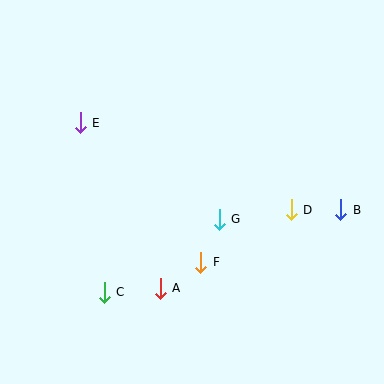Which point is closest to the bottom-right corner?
Point B is closest to the bottom-right corner.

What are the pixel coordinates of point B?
Point B is at (341, 210).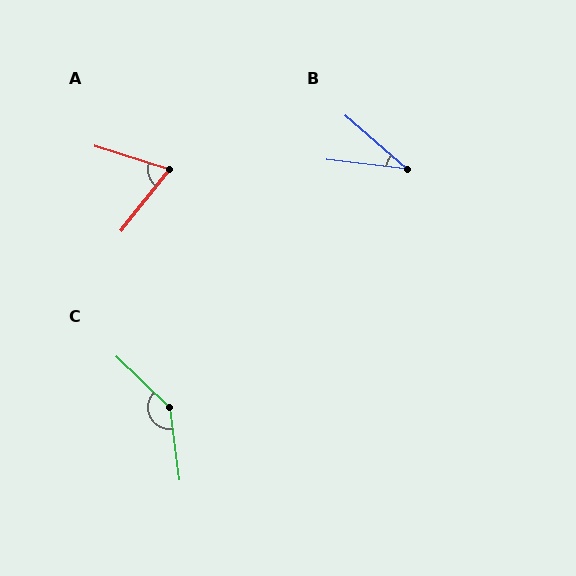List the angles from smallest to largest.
B (34°), A (69°), C (141°).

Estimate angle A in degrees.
Approximately 69 degrees.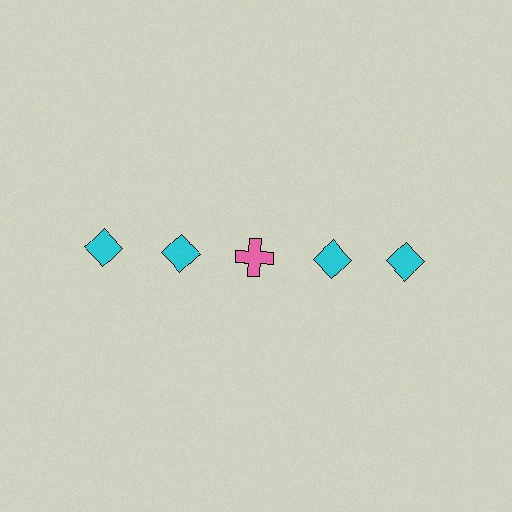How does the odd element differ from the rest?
It differs in both color (pink instead of cyan) and shape (cross instead of diamond).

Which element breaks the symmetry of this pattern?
The pink cross in the top row, center column breaks the symmetry. All other shapes are cyan diamonds.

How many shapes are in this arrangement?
There are 5 shapes arranged in a grid pattern.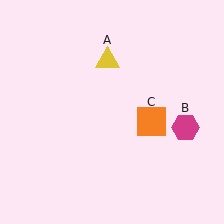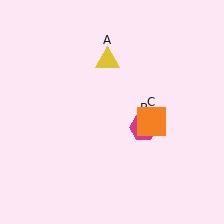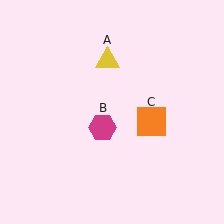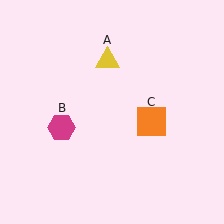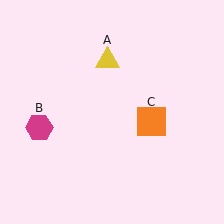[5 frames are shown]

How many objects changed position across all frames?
1 object changed position: magenta hexagon (object B).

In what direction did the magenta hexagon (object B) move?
The magenta hexagon (object B) moved left.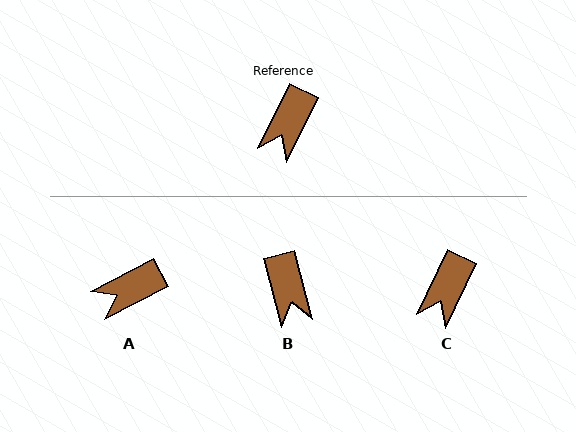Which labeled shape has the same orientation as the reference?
C.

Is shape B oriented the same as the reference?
No, it is off by about 41 degrees.